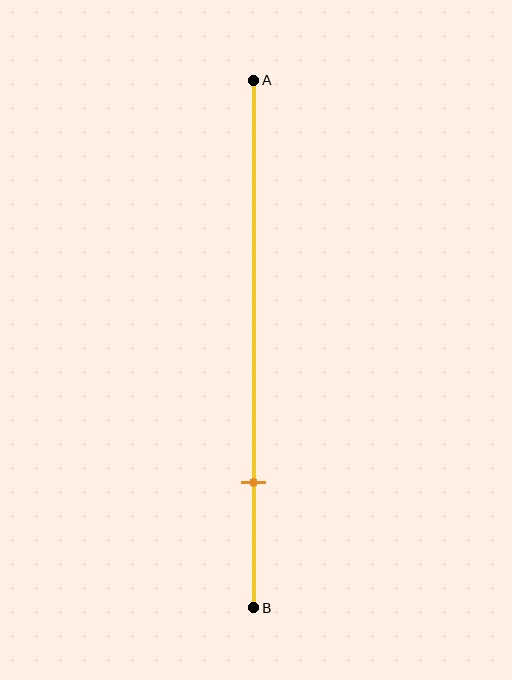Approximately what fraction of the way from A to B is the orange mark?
The orange mark is approximately 75% of the way from A to B.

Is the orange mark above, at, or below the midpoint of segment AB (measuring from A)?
The orange mark is below the midpoint of segment AB.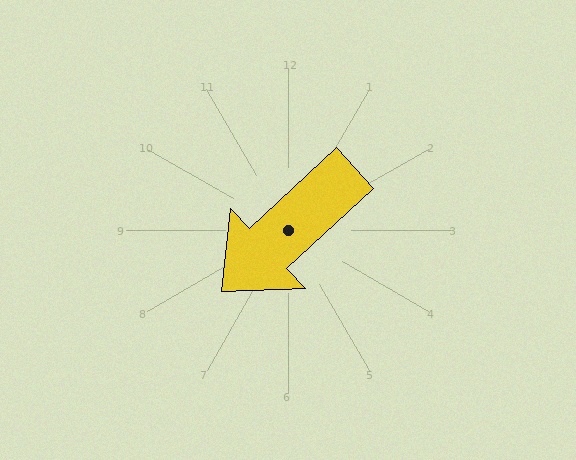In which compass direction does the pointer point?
Southwest.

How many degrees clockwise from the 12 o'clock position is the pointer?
Approximately 227 degrees.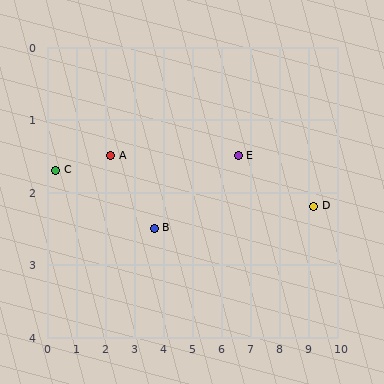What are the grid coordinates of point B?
Point B is at approximately (3.7, 2.5).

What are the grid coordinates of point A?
Point A is at approximately (2.2, 1.5).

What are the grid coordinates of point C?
Point C is at approximately (0.3, 1.7).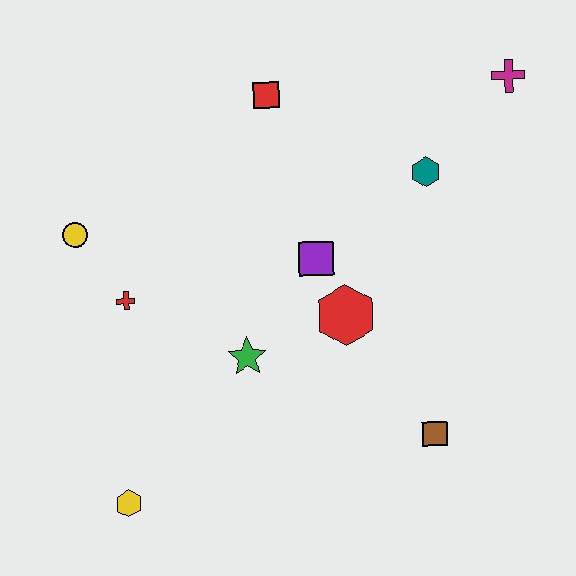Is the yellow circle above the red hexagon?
Yes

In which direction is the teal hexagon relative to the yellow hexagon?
The teal hexagon is above the yellow hexagon.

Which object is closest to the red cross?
The yellow circle is closest to the red cross.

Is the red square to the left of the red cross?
No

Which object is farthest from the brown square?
The yellow circle is farthest from the brown square.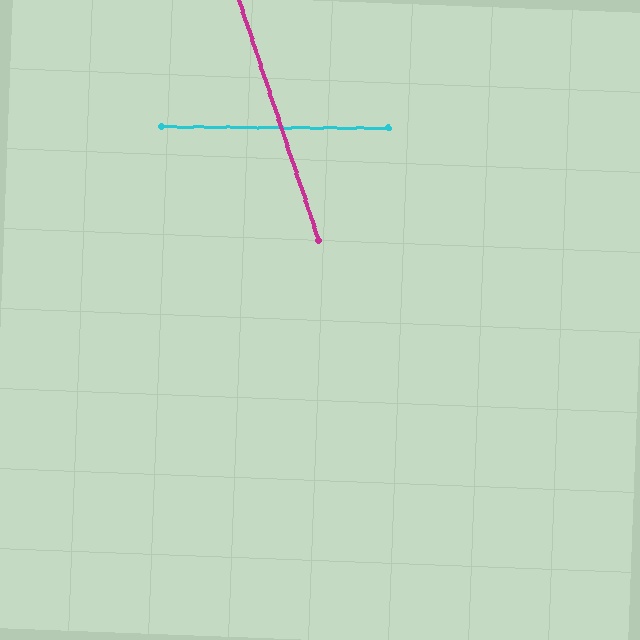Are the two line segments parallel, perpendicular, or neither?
Neither parallel nor perpendicular — they differ by about 71°.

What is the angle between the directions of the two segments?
Approximately 71 degrees.